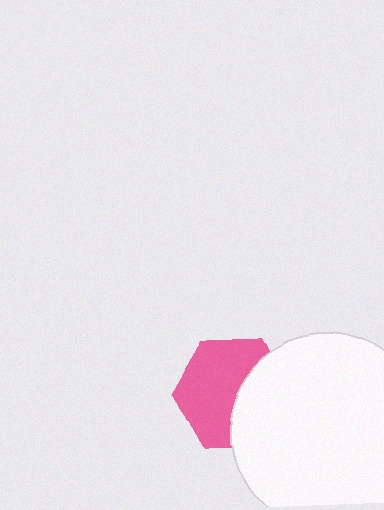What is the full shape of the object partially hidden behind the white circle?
The partially hidden object is a pink hexagon.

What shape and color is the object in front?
The object in front is a white circle.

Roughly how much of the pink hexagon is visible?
About half of it is visible (roughly 60%).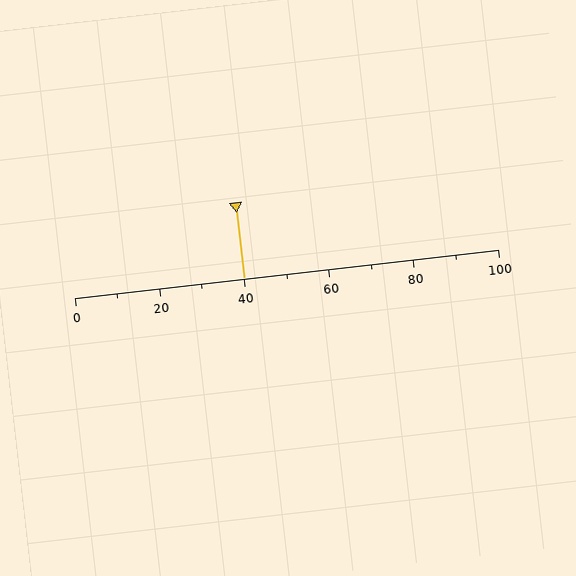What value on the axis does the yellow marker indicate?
The marker indicates approximately 40.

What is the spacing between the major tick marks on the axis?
The major ticks are spaced 20 apart.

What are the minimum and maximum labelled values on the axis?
The axis runs from 0 to 100.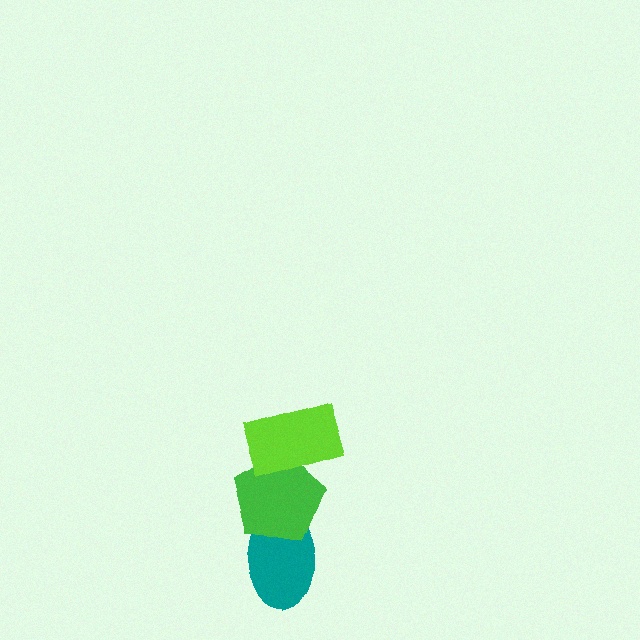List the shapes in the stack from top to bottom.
From top to bottom: the lime rectangle, the green pentagon, the teal ellipse.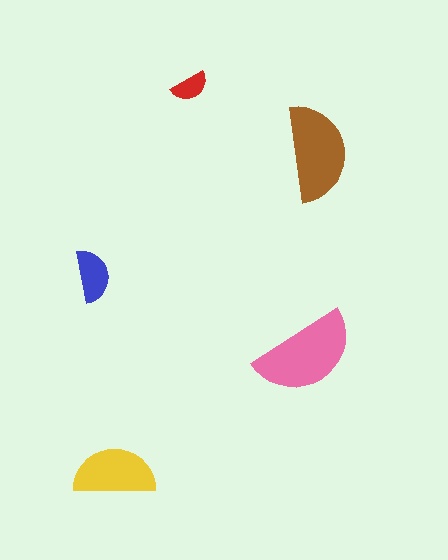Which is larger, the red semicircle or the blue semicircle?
The blue one.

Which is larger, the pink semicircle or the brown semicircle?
The pink one.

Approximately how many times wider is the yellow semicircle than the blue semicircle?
About 1.5 times wider.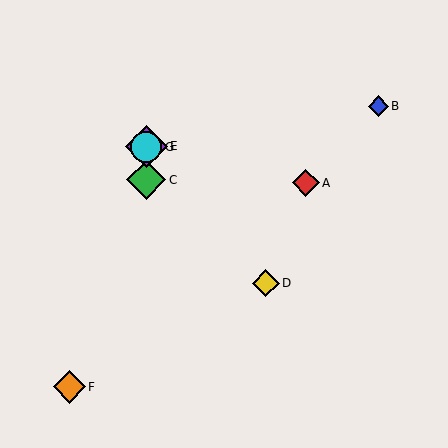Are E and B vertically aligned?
No, E is at x≈146 and B is at x≈378.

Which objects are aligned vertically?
Objects C, E, G are aligned vertically.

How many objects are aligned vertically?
3 objects (C, E, G) are aligned vertically.